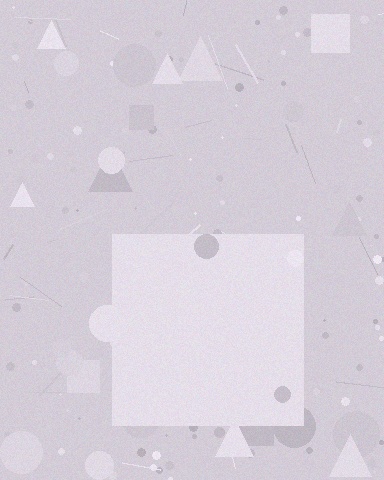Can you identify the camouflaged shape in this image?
The camouflaged shape is a square.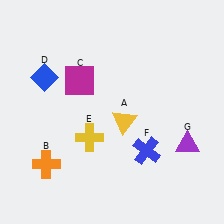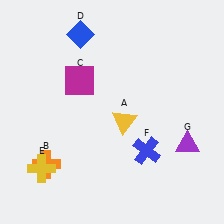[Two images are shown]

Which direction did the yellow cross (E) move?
The yellow cross (E) moved left.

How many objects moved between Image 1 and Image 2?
2 objects moved between the two images.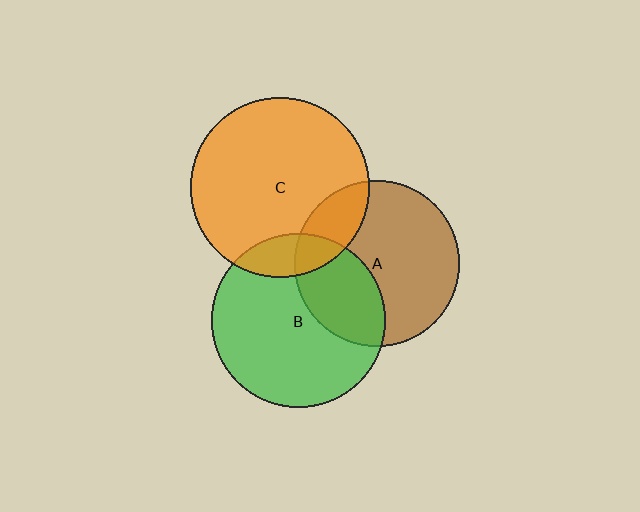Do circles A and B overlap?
Yes.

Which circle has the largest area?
Circle C (orange).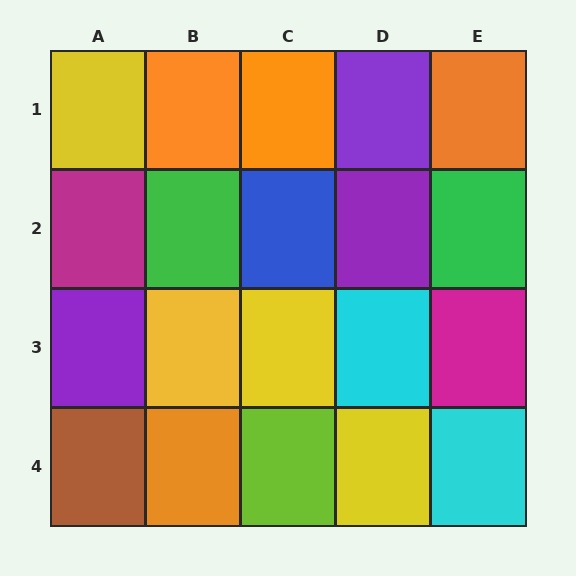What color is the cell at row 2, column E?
Green.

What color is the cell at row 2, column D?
Purple.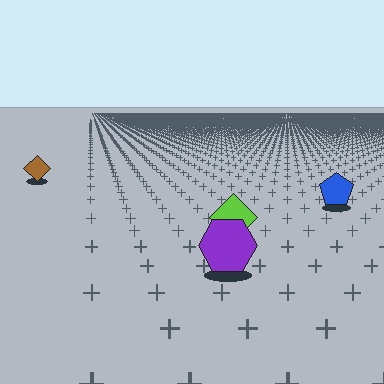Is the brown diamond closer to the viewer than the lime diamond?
No. The lime diamond is closer — you can tell from the texture gradient: the ground texture is coarser near it.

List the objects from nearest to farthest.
From nearest to farthest: the purple hexagon, the lime diamond, the blue pentagon, the brown diamond.